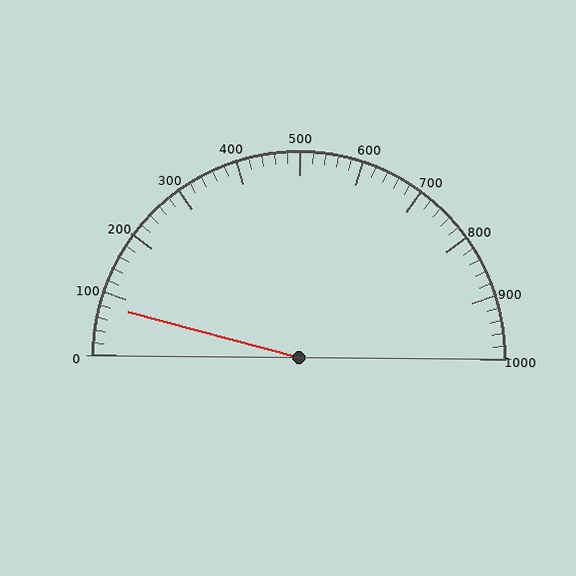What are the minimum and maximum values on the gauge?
The gauge ranges from 0 to 1000.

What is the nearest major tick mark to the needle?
The nearest major tick mark is 100.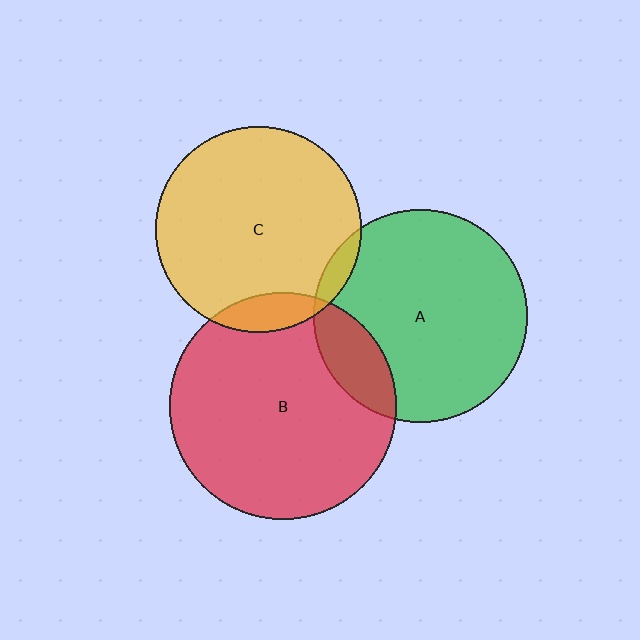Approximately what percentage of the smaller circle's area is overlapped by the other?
Approximately 5%.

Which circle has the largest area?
Circle B (red).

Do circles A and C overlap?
Yes.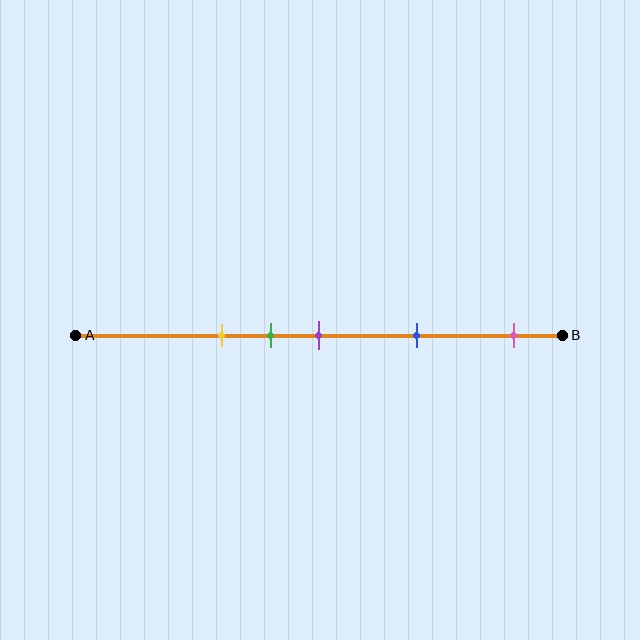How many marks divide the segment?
There are 5 marks dividing the segment.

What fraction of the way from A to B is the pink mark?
The pink mark is approximately 90% (0.9) of the way from A to B.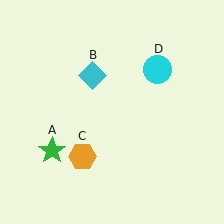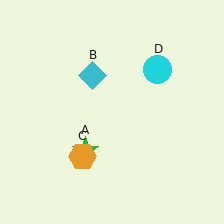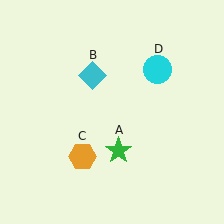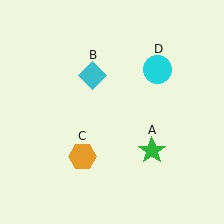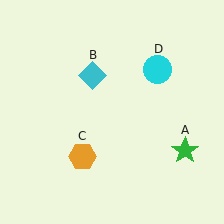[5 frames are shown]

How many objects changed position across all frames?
1 object changed position: green star (object A).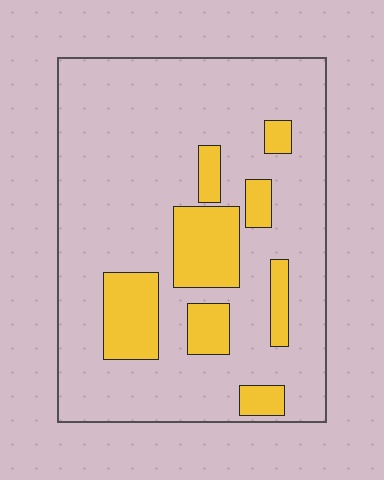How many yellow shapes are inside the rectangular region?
8.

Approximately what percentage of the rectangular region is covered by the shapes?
Approximately 20%.